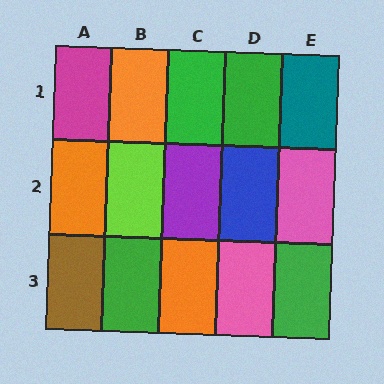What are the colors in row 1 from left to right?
Magenta, orange, green, green, teal.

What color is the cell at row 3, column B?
Green.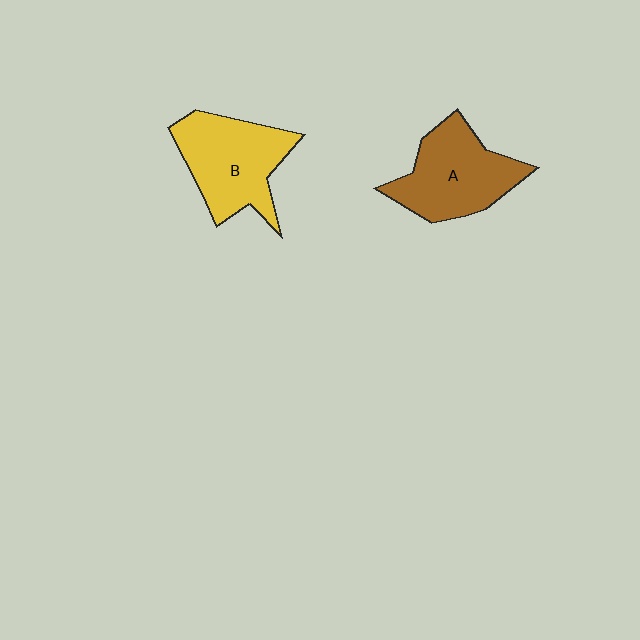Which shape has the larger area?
Shape B (yellow).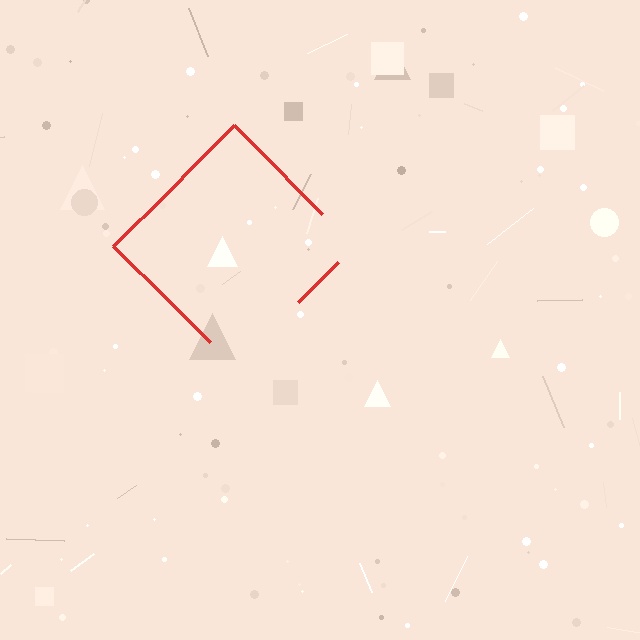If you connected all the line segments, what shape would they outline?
They would outline a diamond.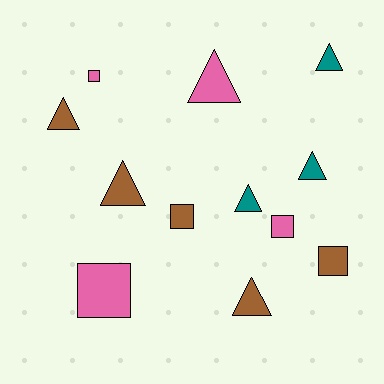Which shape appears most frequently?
Triangle, with 7 objects.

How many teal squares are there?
There are no teal squares.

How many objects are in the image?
There are 12 objects.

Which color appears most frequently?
Brown, with 5 objects.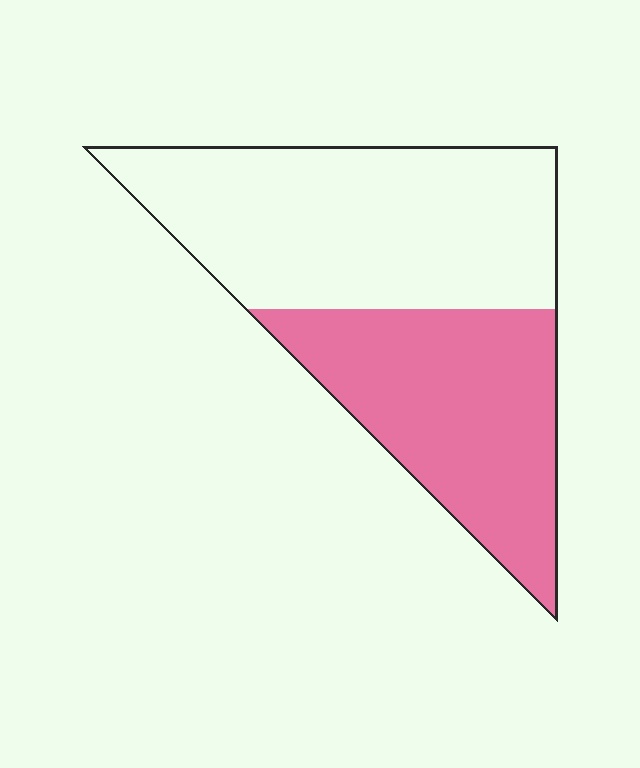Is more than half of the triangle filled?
No.